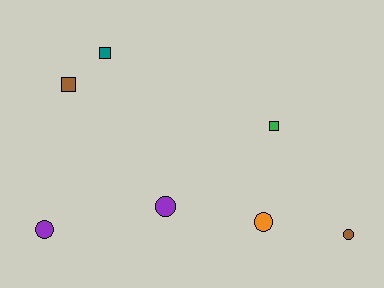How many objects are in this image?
There are 7 objects.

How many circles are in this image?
There are 4 circles.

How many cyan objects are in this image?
There are no cyan objects.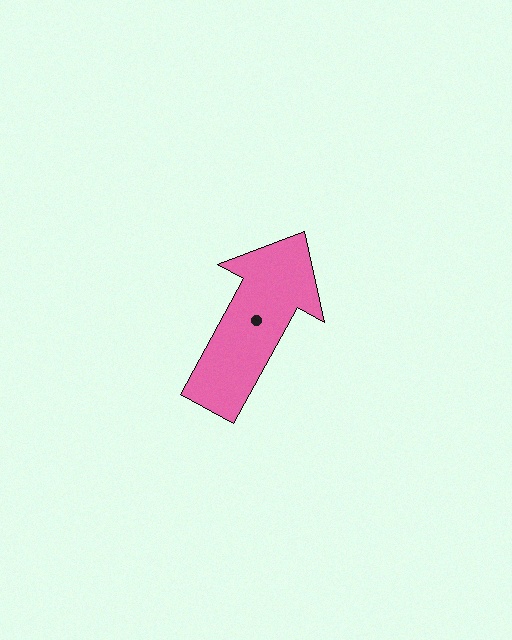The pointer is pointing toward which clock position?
Roughly 1 o'clock.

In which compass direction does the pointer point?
Northeast.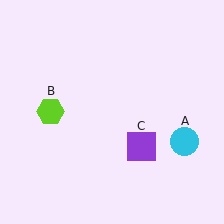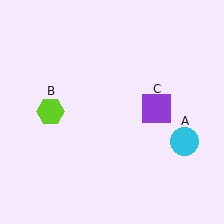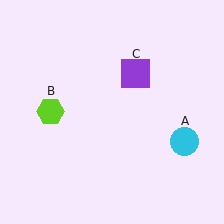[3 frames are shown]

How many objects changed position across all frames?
1 object changed position: purple square (object C).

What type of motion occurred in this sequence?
The purple square (object C) rotated counterclockwise around the center of the scene.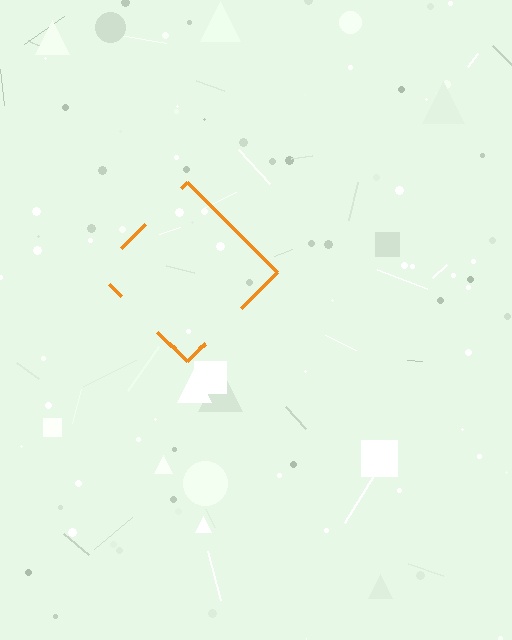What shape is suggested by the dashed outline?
The dashed outline suggests a diamond.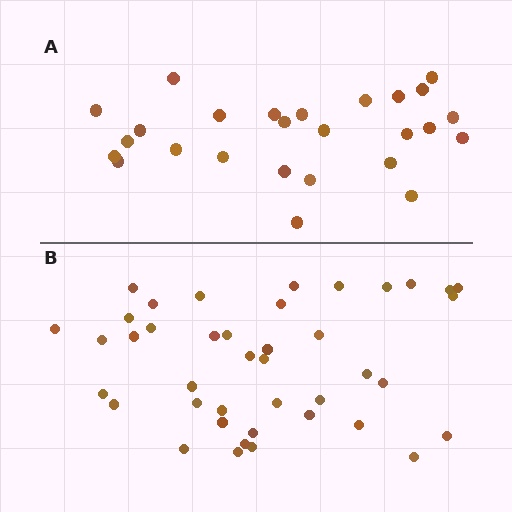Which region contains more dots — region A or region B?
Region B (the bottom region) has more dots.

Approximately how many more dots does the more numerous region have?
Region B has approximately 15 more dots than region A.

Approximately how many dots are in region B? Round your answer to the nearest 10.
About 40 dots. (The exact count is 41, which rounds to 40.)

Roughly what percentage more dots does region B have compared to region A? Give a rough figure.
About 60% more.